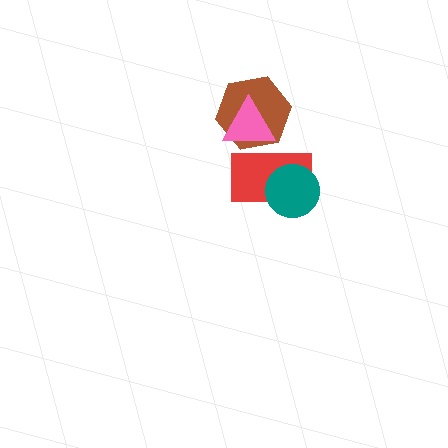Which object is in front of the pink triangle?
The red rectangle is in front of the pink triangle.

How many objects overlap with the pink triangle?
2 objects overlap with the pink triangle.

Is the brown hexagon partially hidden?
Yes, it is partially covered by another shape.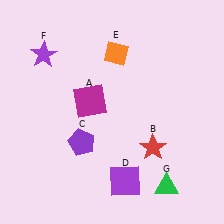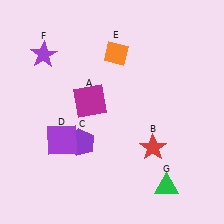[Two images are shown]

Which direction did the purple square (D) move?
The purple square (D) moved left.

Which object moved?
The purple square (D) moved left.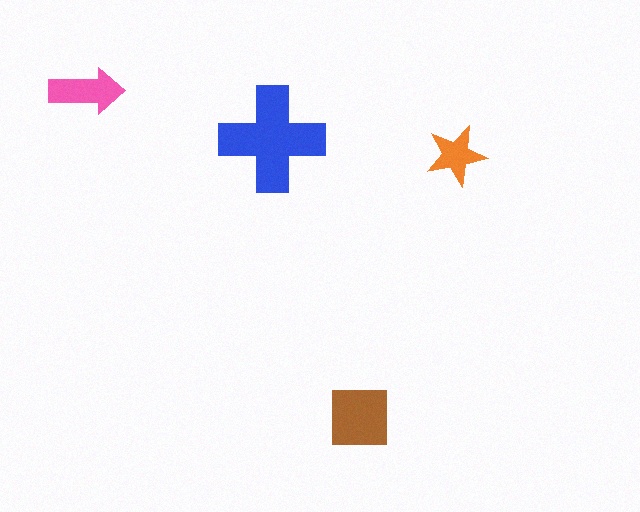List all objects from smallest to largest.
The orange star, the pink arrow, the brown square, the blue cross.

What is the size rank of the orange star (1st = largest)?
4th.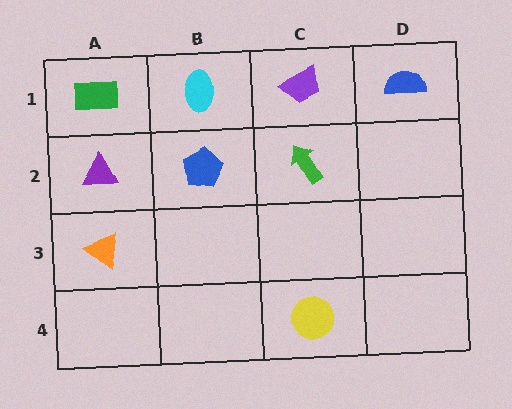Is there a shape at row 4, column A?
No, that cell is empty.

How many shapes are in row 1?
4 shapes.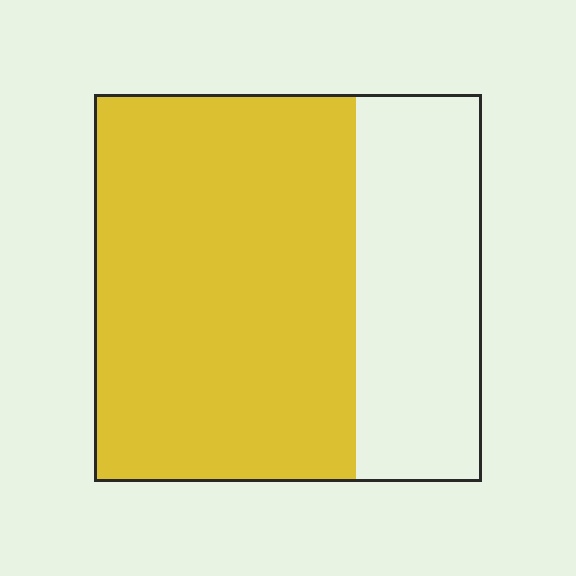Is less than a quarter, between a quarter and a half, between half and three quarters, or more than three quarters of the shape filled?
Between half and three quarters.